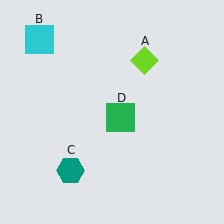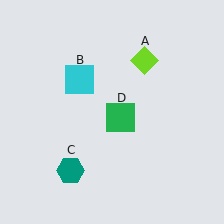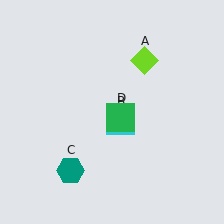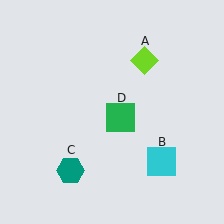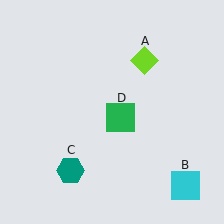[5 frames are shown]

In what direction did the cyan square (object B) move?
The cyan square (object B) moved down and to the right.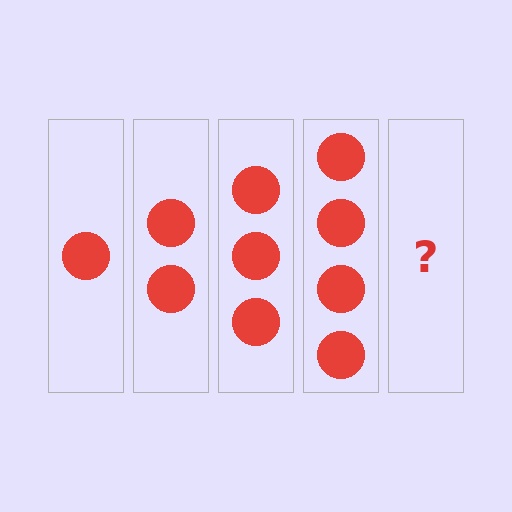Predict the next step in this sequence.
The next step is 5 circles.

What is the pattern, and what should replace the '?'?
The pattern is that each step adds one more circle. The '?' should be 5 circles.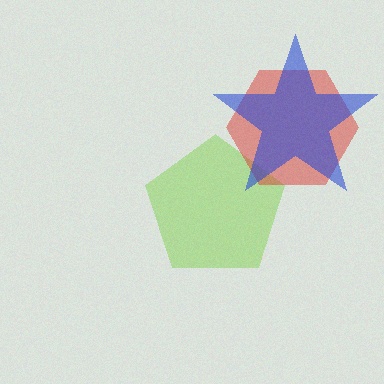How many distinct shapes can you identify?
There are 3 distinct shapes: a lime pentagon, a red hexagon, a blue star.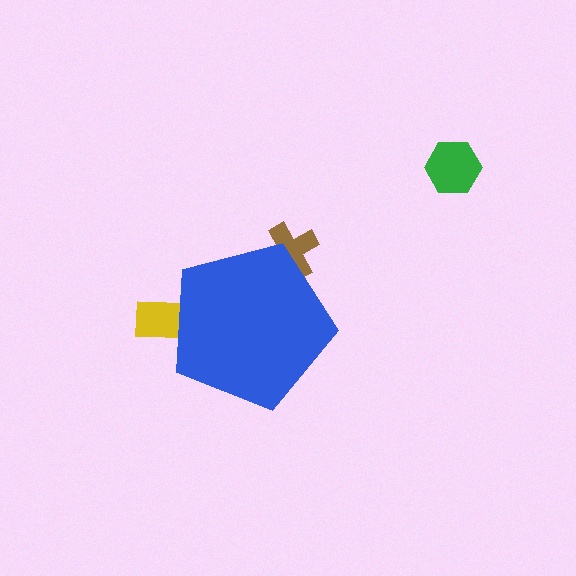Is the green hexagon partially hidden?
No, the green hexagon is fully visible.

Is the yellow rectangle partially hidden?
Yes, the yellow rectangle is partially hidden behind the blue pentagon.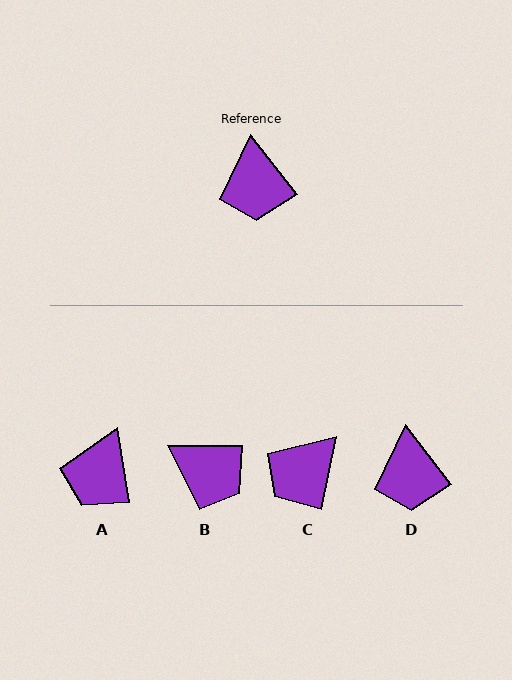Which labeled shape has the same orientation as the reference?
D.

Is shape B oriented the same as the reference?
No, it is off by about 53 degrees.